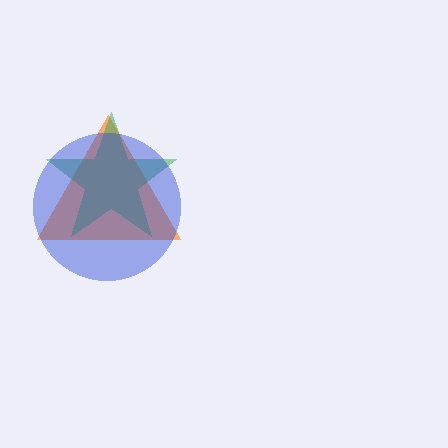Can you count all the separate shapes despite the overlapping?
Yes, there are 3 separate shapes.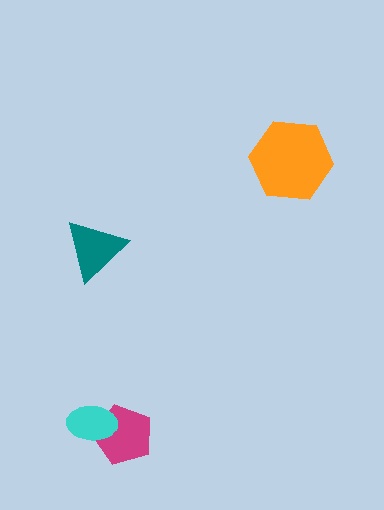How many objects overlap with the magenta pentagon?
1 object overlaps with the magenta pentagon.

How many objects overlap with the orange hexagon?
0 objects overlap with the orange hexagon.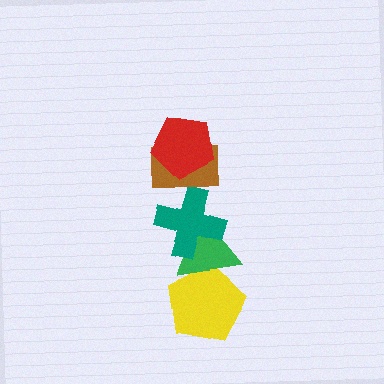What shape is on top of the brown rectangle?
The red pentagon is on top of the brown rectangle.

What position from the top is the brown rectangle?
The brown rectangle is 2nd from the top.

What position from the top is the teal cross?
The teal cross is 3rd from the top.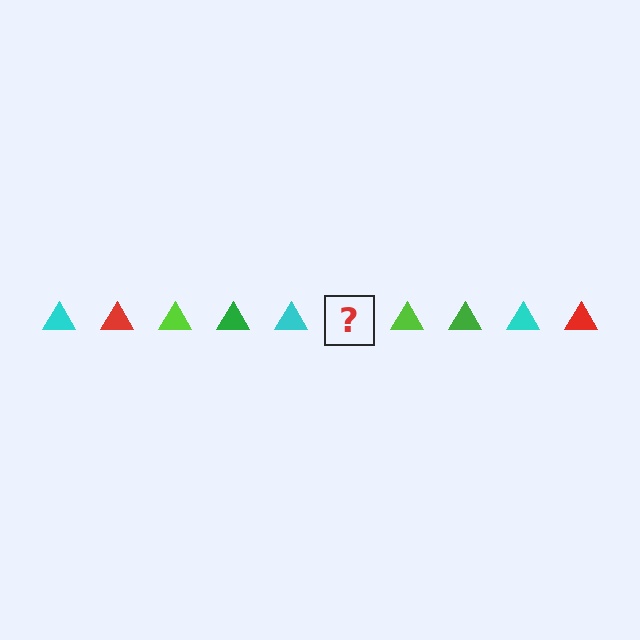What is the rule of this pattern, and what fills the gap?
The rule is that the pattern cycles through cyan, red, lime, green triangles. The gap should be filled with a red triangle.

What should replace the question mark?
The question mark should be replaced with a red triangle.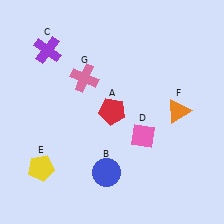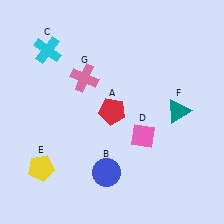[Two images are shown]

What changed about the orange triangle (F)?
In Image 1, F is orange. In Image 2, it changed to teal.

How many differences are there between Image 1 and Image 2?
There are 2 differences between the two images.